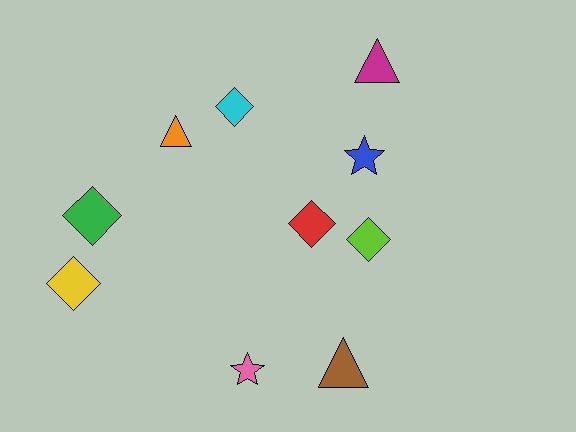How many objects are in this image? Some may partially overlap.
There are 10 objects.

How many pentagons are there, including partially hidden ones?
There are no pentagons.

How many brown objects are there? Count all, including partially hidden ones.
There is 1 brown object.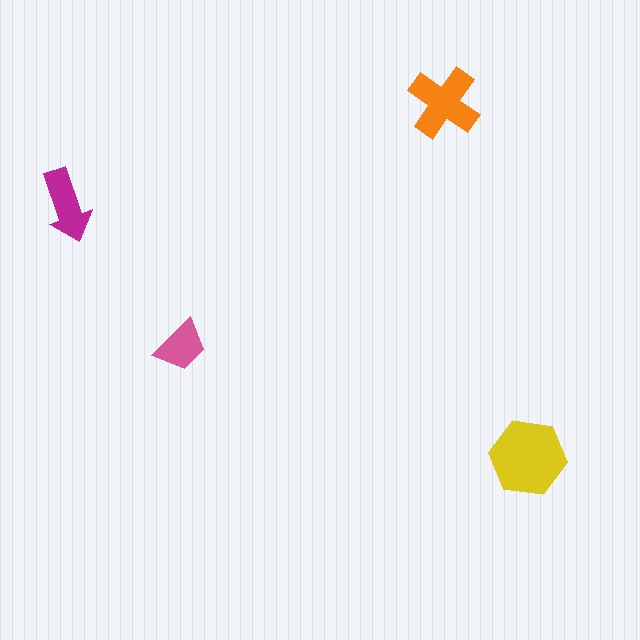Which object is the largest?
The yellow hexagon.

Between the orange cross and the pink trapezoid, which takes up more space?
The orange cross.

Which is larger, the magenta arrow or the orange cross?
The orange cross.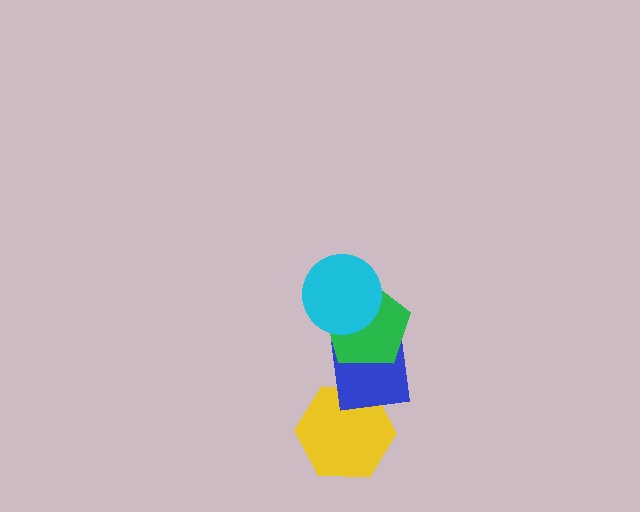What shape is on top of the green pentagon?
The cyan circle is on top of the green pentagon.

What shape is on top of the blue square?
The green pentagon is on top of the blue square.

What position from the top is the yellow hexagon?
The yellow hexagon is 4th from the top.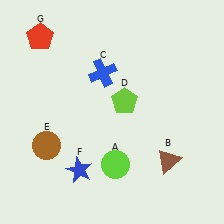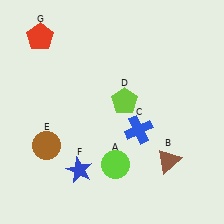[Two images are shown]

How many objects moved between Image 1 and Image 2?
1 object moved between the two images.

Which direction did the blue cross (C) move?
The blue cross (C) moved down.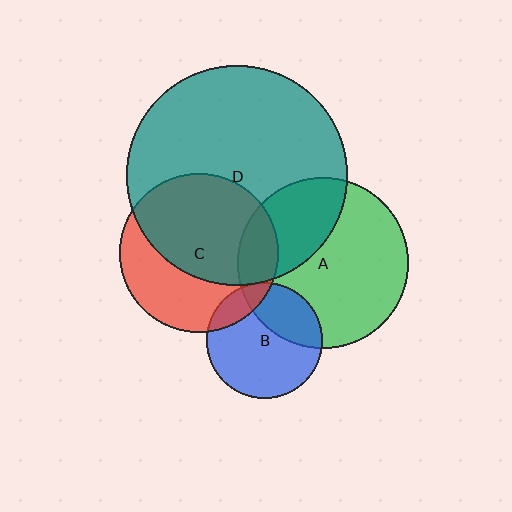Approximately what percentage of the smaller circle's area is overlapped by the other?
Approximately 5%.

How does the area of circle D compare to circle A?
Approximately 1.7 times.